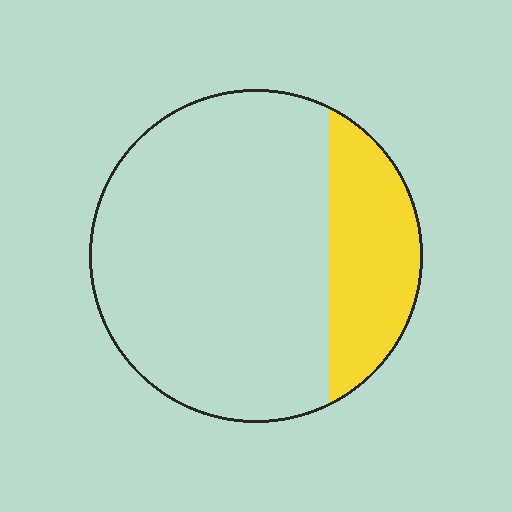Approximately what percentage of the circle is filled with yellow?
Approximately 25%.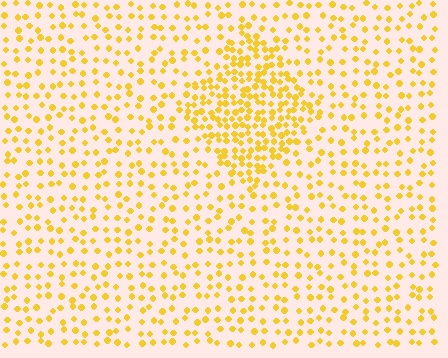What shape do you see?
I see a diamond.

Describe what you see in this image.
The image contains small yellow elements arranged at two different densities. A diamond-shaped region is visible where the elements are more densely packed than the surrounding area.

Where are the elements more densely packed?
The elements are more densely packed inside the diamond boundary.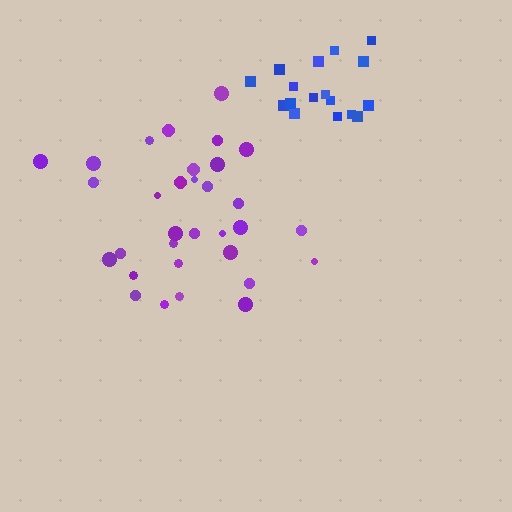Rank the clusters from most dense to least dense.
blue, purple.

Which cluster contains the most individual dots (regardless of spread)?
Purple (32).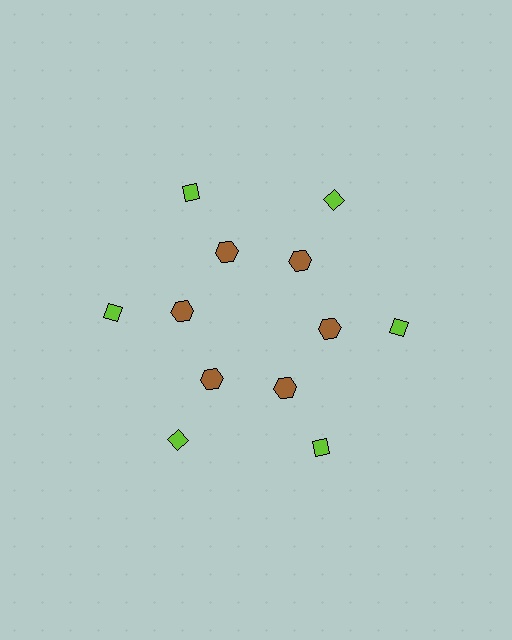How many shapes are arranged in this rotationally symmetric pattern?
There are 12 shapes, arranged in 6 groups of 2.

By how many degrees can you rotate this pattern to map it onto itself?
The pattern maps onto itself every 60 degrees of rotation.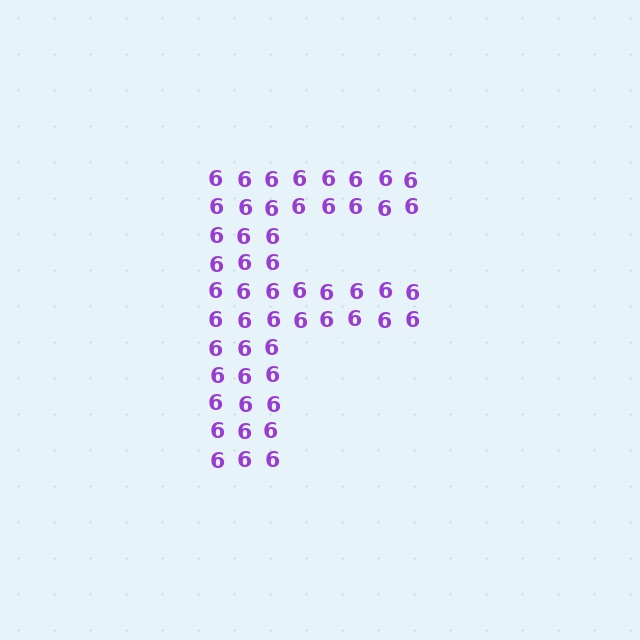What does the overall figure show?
The overall figure shows the letter F.